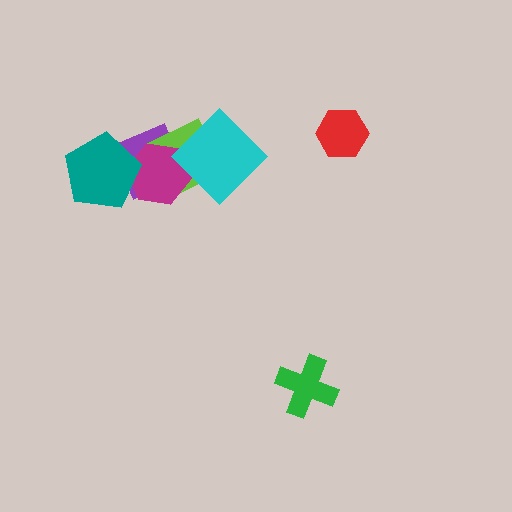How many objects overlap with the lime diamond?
3 objects overlap with the lime diamond.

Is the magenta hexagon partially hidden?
Yes, it is partially covered by another shape.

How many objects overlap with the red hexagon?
0 objects overlap with the red hexagon.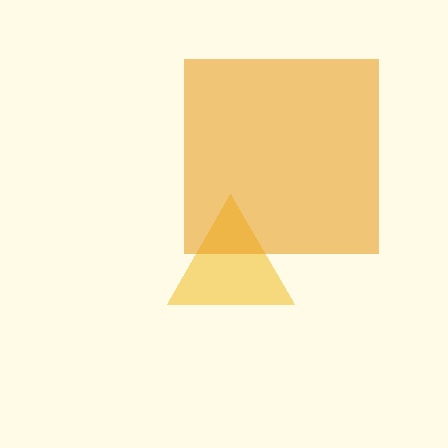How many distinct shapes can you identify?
There are 2 distinct shapes: a yellow triangle, an orange square.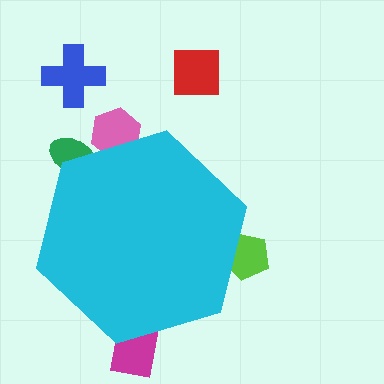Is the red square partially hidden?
No, the red square is fully visible.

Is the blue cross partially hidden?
No, the blue cross is fully visible.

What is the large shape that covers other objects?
A cyan hexagon.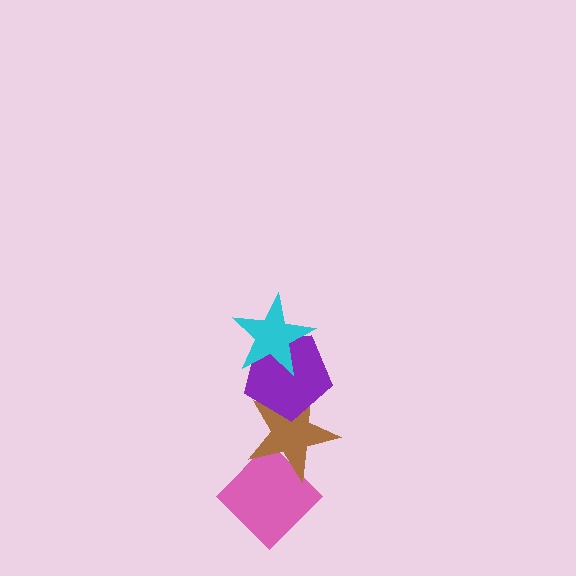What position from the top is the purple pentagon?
The purple pentagon is 2nd from the top.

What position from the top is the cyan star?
The cyan star is 1st from the top.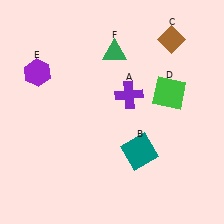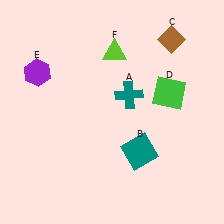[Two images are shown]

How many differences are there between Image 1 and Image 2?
There are 2 differences between the two images.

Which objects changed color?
A changed from purple to teal. F changed from green to lime.